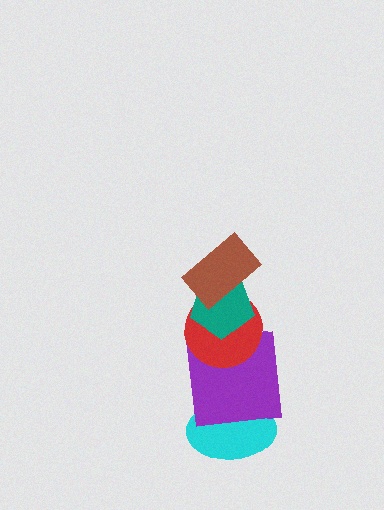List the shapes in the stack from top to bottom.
From top to bottom: the brown rectangle, the teal pentagon, the red circle, the purple square, the cyan ellipse.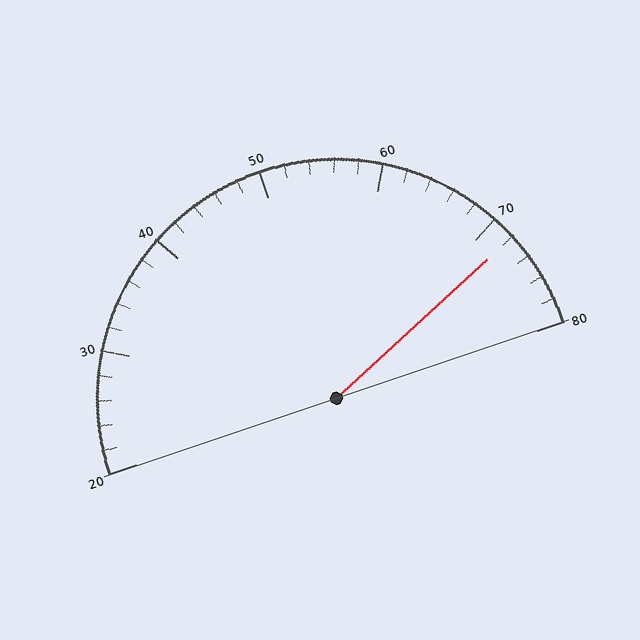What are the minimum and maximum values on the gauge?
The gauge ranges from 20 to 80.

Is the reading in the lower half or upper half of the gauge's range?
The reading is in the upper half of the range (20 to 80).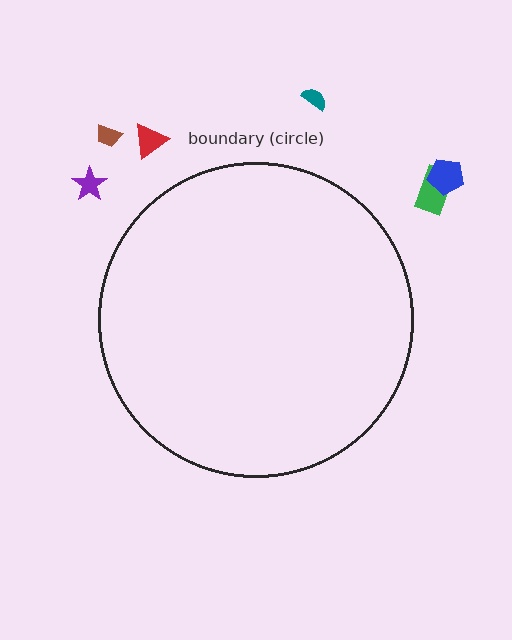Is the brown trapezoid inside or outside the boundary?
Outside.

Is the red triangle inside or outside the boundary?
Outside.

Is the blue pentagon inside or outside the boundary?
Outside.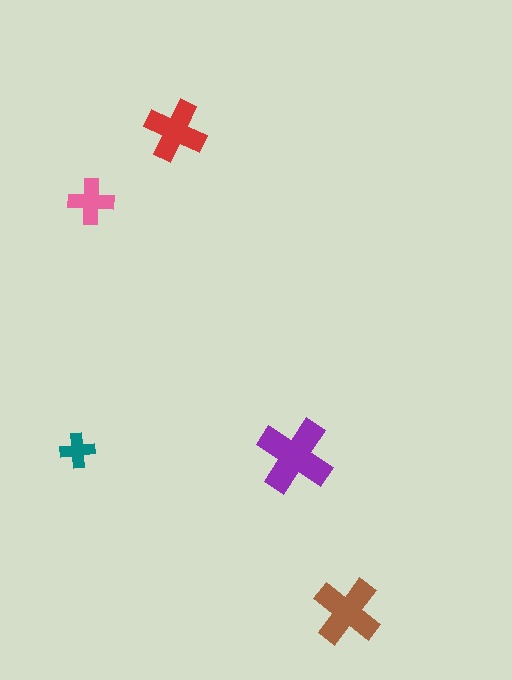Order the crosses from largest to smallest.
the purple one, the brown one, the red one, the pink one, the teal one.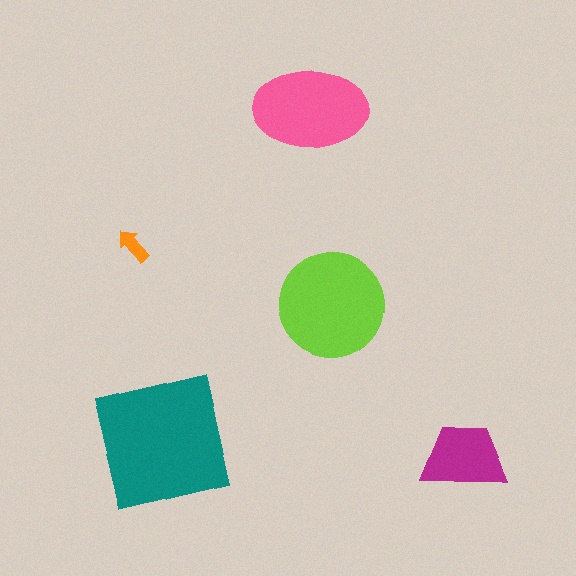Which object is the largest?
The teal square.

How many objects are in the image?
There are 5 objects in the image.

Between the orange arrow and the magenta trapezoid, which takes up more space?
The magenta trapezoid.